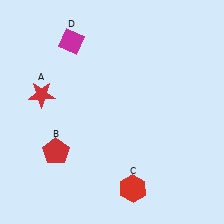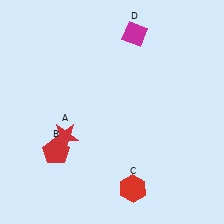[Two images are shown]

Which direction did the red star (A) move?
The red star (A) moved down.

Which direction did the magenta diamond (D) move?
The magenta diamond (D) moved right.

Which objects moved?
The objects that moved are: the red star (A), the magenta diamond (D).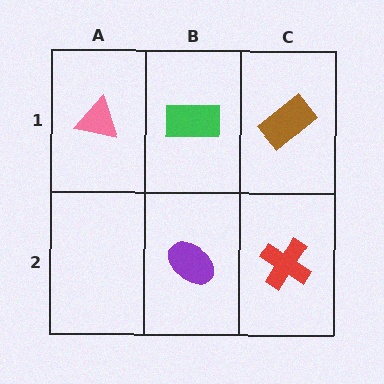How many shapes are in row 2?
2 shapes.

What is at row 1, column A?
A pink triangle.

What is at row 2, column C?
A red cross.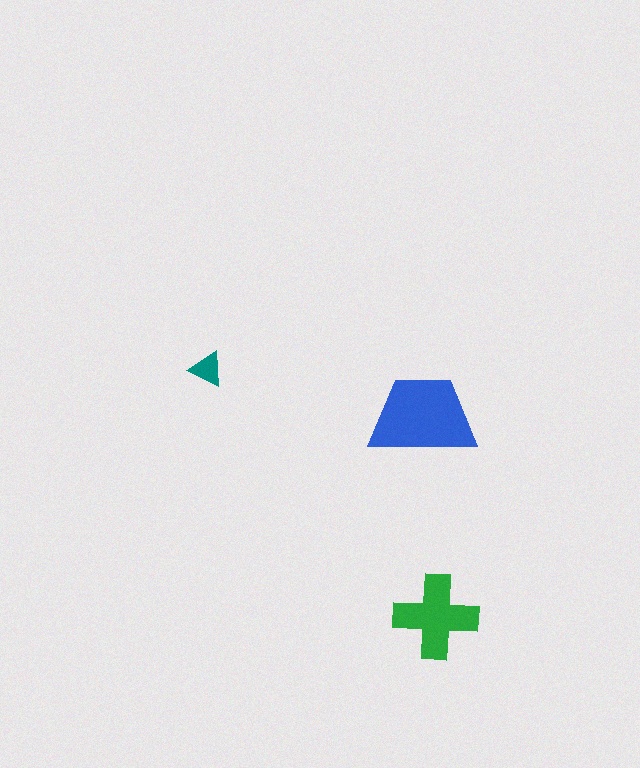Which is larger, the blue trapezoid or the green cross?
The blue trapezoid.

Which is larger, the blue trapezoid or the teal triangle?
The blue trapezoid.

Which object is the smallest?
The teal triangle.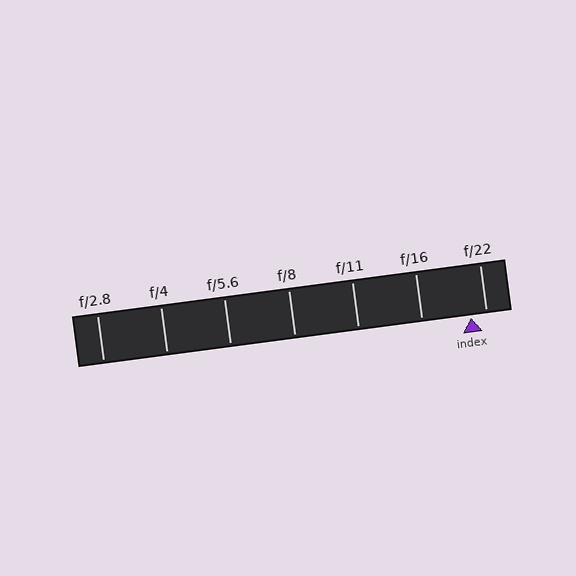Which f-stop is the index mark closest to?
The index mark is closest to f/22.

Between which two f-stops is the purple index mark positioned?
The index mark is between f/16 and f/22.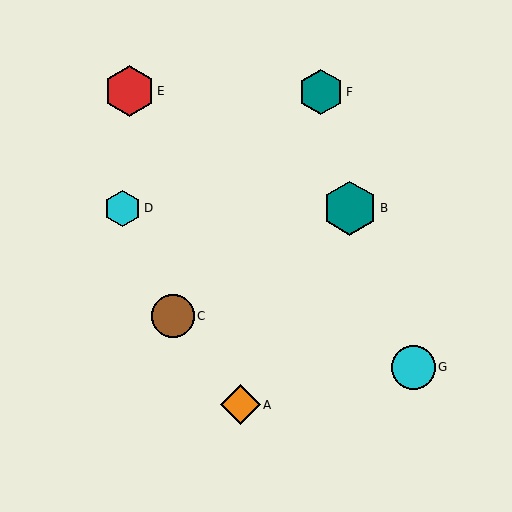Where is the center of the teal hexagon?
The center of the teal hexagon is at (321, 92).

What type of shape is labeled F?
Shape F is a teal hexagon.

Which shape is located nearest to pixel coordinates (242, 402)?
The orange diamond (labeled A) at (240, 405) is nearest to that location.